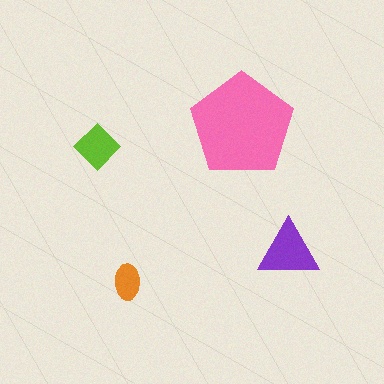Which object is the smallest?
The orange ellipse.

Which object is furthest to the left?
The lime diamond is leftmost.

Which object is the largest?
The pink pentagon.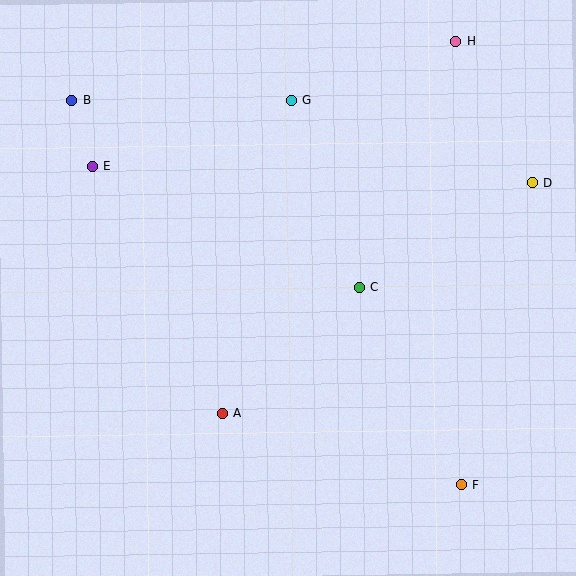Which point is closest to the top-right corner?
Point H is closest to the top-right corner.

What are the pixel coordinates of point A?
Point A is at (222, 413).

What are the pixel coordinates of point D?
Point D is at (533, 183).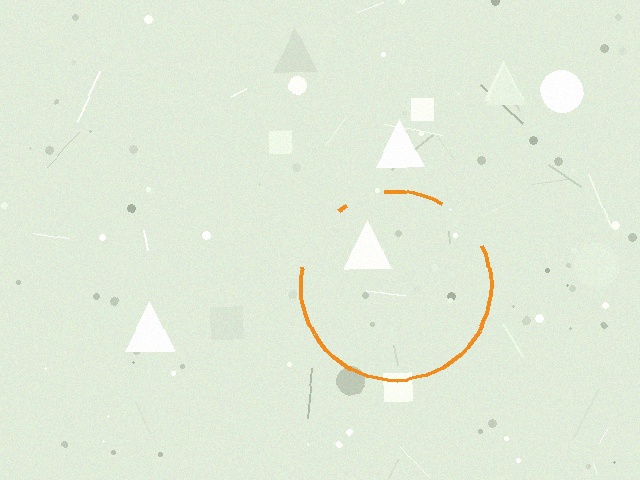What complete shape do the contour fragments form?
The contour fragments form a circle.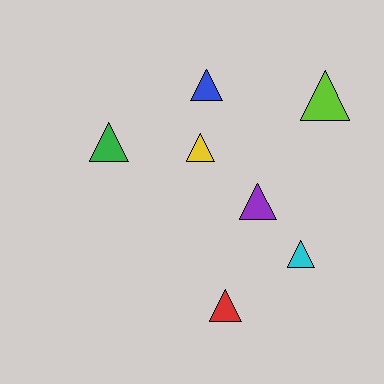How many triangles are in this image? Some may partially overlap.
There are 7 triangles.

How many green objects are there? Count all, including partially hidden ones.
There is 1 green object.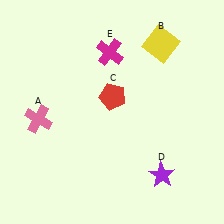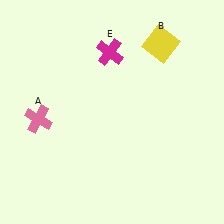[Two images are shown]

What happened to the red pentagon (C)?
The red pentagon (C) was removed in Image 2. It was in the top-right area of Image 1.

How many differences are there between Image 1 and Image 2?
There are 2 differences between the two images.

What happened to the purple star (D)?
The purple star (D) was removed in Image 2. It was in the bottom-right area of Image 1.